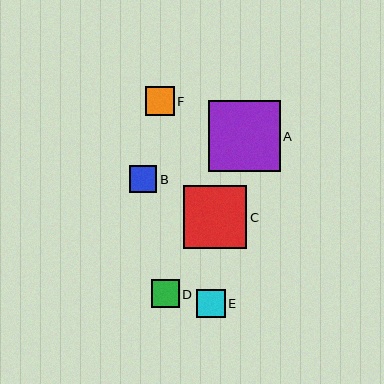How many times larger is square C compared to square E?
Square C is approximately 2.2 times the size of square E.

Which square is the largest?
Square A is the largest with a size of approximately 72 pixels.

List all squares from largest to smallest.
From largest to smallest: A, C, E, F, D, B.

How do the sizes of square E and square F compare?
Square E and square F are approximately the same size.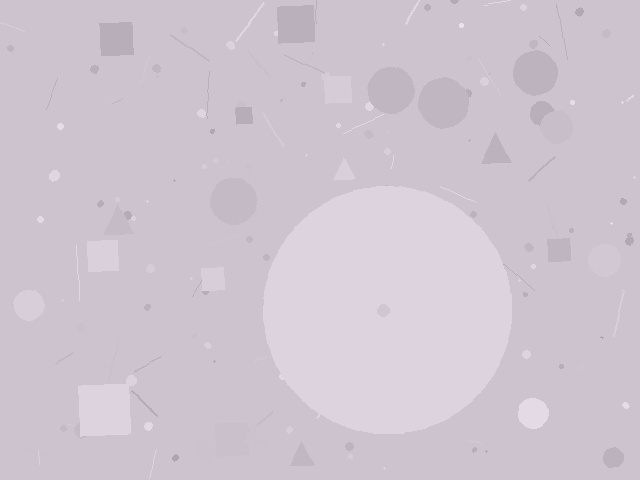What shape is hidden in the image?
A circle is hidden in the image.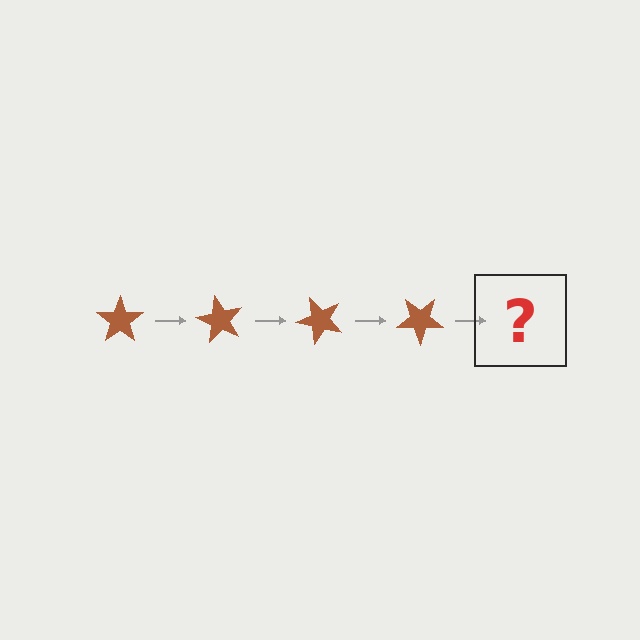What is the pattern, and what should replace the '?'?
The pattern is that the star rotates 60 degrees each step. The '?' should be a brown star rotated 240 degrees.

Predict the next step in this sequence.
The next step is a brown star rotated 240 degrees.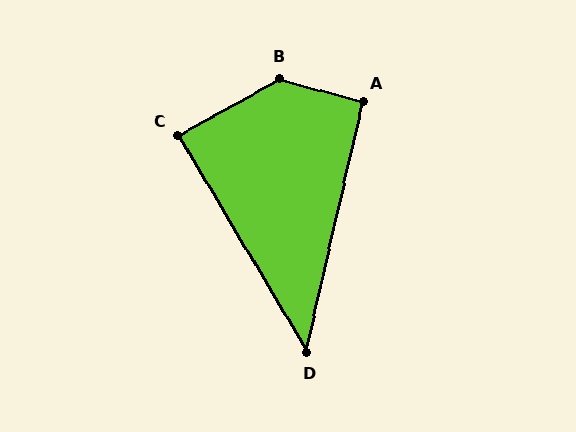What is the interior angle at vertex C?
Approximately 88 degrees (approximately right).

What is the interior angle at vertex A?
Approximately 92 degrees (approximately right).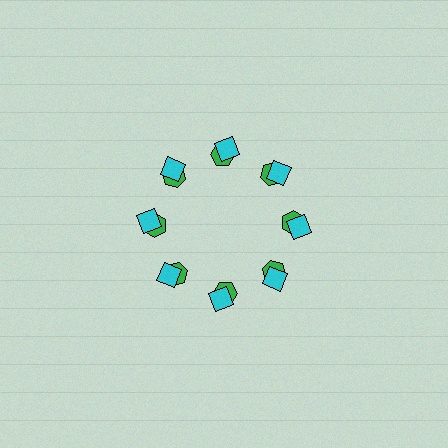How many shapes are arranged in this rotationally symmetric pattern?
There are 16 shapes, arranged in 8 groups of 2.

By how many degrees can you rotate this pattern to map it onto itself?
The pattern maps onto itself every 45 degrees of rotation.